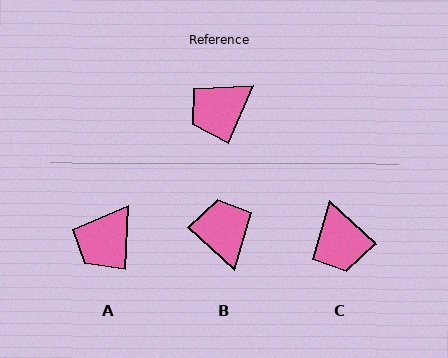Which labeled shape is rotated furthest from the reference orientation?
B, about 109 degrees away.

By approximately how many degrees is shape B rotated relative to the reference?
Approximately 109 degrees clockwise.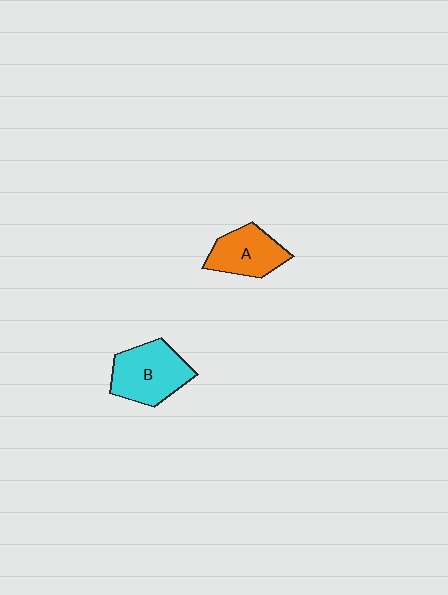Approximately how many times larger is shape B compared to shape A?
Approximately 1.3 times.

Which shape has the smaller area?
Shape A (orange).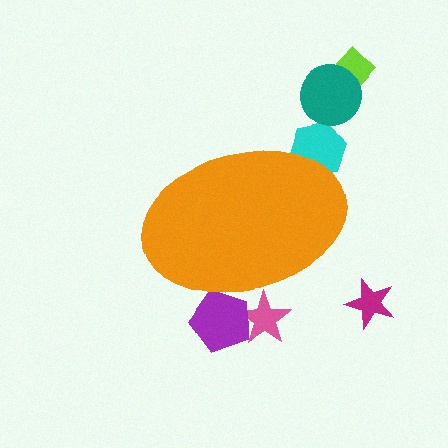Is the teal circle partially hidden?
No, the teal circle is fully visible.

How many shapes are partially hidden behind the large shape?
3 shapes are partially hidden.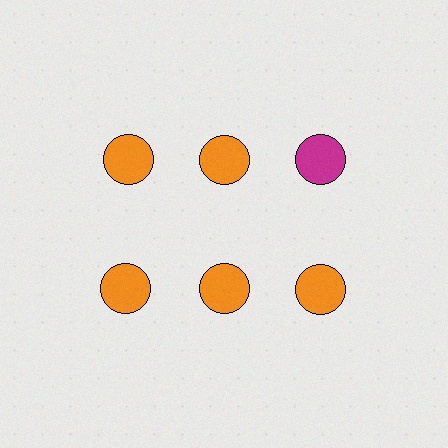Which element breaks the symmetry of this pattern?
The magenta circle in the top row, center column breaks the symmetry. All other shapes are orange circles.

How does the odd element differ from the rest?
It has a different color: magenta instead of orange.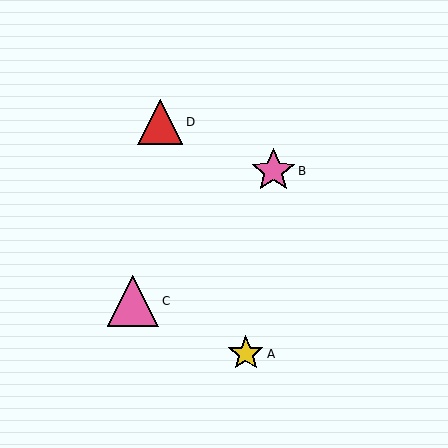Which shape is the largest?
The pink triangle (labeled C) is the largest.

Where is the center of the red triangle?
The center of the red triangle is at (160, 122).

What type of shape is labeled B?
Shape B is a pink star.